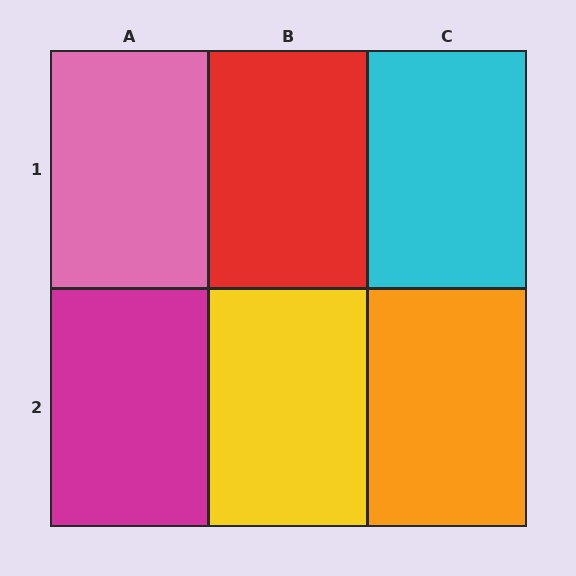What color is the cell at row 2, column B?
Yellow.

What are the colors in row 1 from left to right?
Pink, red, cyan.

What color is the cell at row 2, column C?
Orange.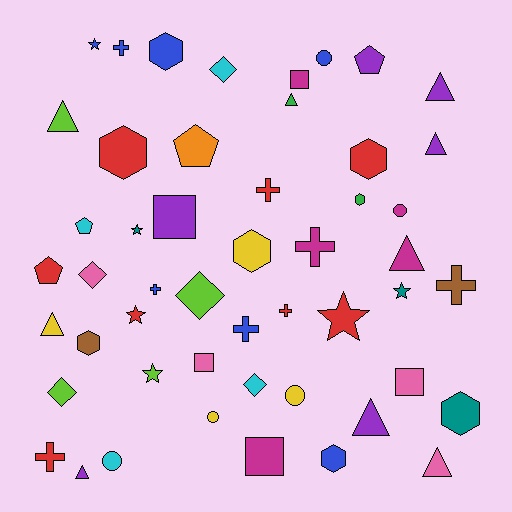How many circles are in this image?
There are 5 circles.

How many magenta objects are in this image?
There are 5 magenta objects.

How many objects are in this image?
There are 50 objects.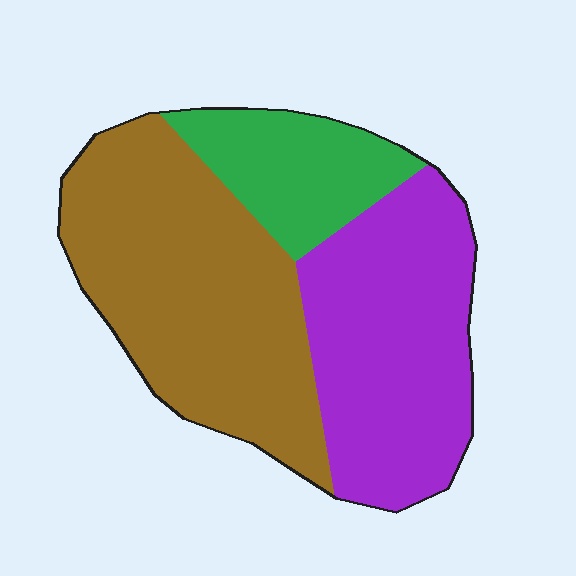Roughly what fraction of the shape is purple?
Purple covers 37% of the shape.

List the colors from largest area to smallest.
From largest to smallest: brown, purple, green.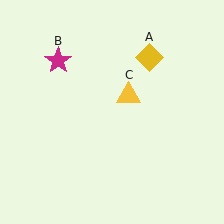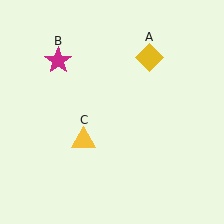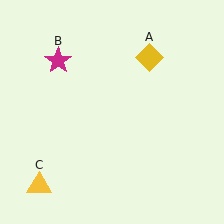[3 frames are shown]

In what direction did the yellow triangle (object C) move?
The yellow triangle (object C) moved down and to the left.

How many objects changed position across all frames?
1 object changed position: yellow triangle (object C).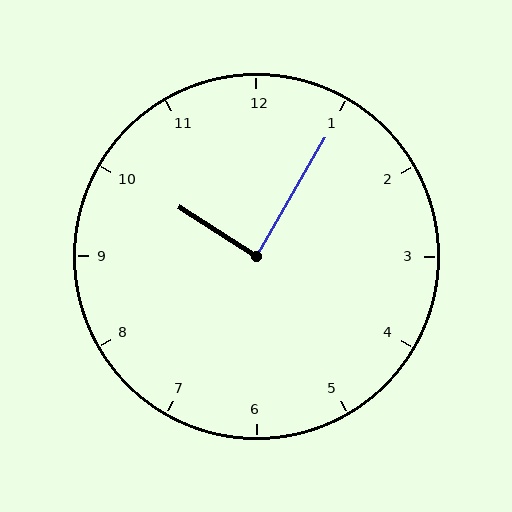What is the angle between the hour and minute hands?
Approximately 88 degrees.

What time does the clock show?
10:05.